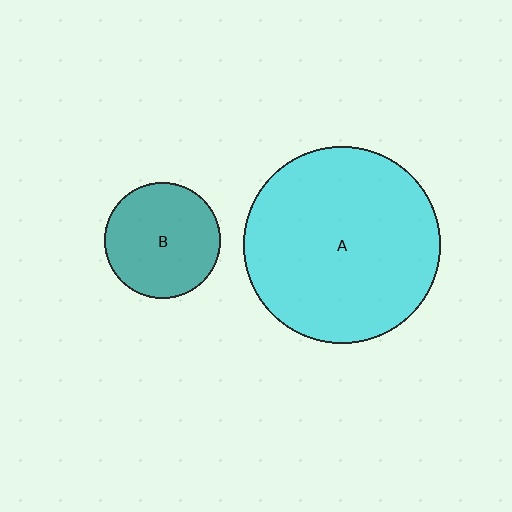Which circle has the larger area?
Circle A (cyan).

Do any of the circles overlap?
No, none of the circles overlap.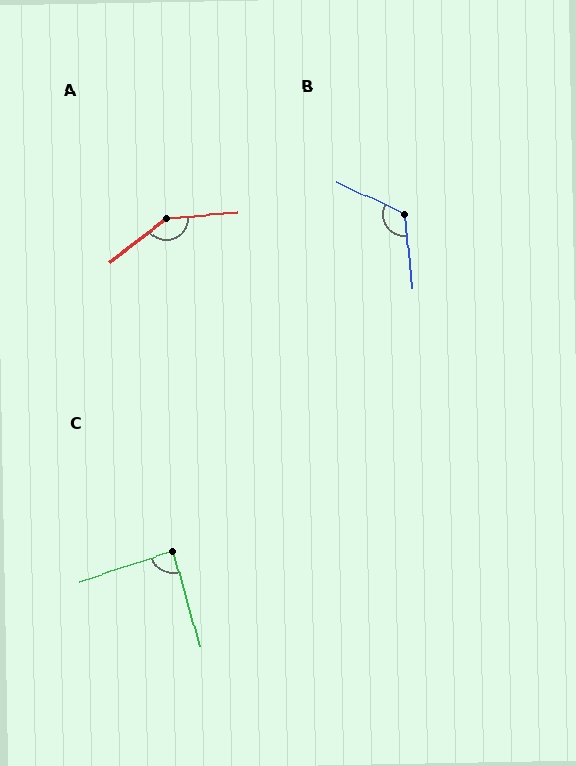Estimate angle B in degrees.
Approximately 121 degrees.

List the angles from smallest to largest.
C (88°), B (121°), A (147°).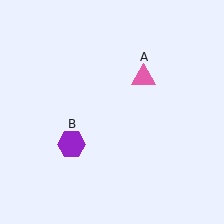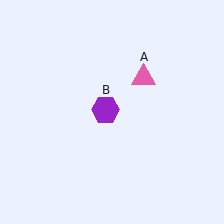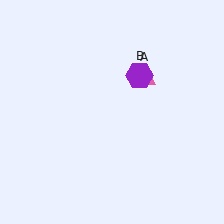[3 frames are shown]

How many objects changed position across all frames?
1 object changed position: purple hexagon (object B).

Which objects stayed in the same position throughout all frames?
Pink triangle (object A) remained stationary.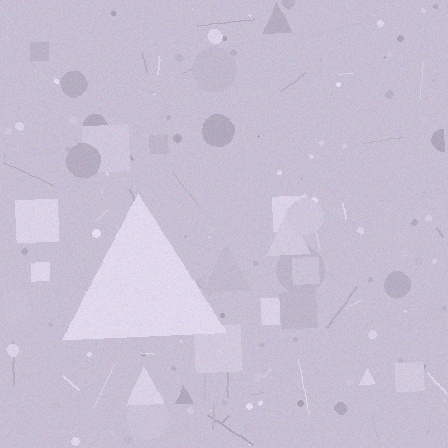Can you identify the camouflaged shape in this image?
The camouflaged shape is a triangle.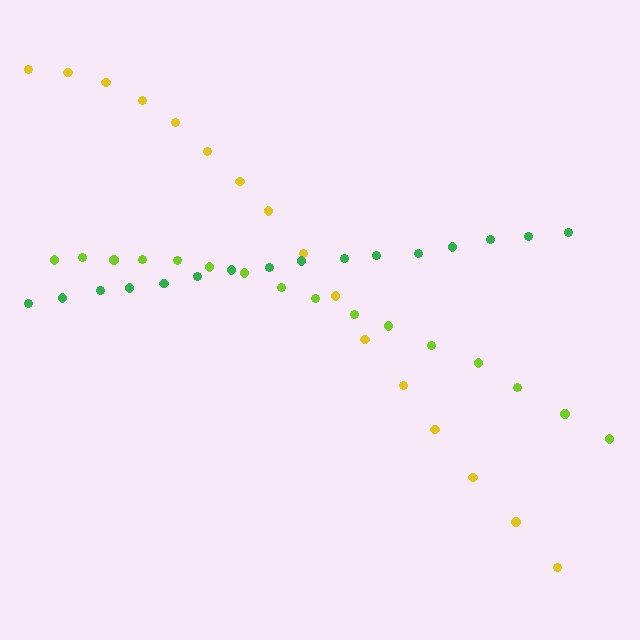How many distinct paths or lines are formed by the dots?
There are 3 distinct paths.